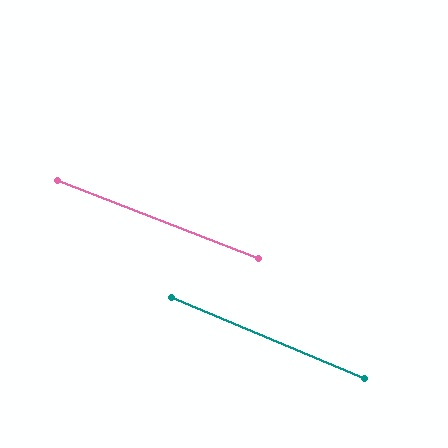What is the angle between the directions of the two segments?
Approximately 2 degrees.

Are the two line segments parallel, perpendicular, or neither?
Parallel — their directions differ by only 1.7°.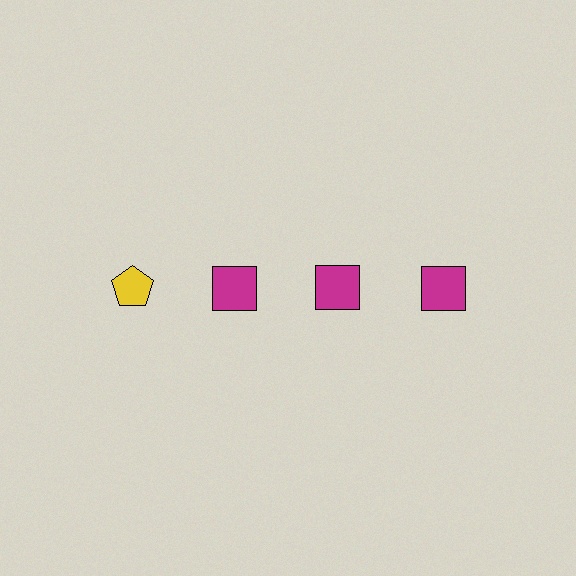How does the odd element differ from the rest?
It differs in both color (yellow instead of magenta) and shape (pentagon instead of square).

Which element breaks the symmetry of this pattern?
The yellow pentagon in the top row, leftmost column breaks the symmetry. All other shapes are magenta squares.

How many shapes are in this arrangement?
There are 4 shapes arranged in a grid pattern.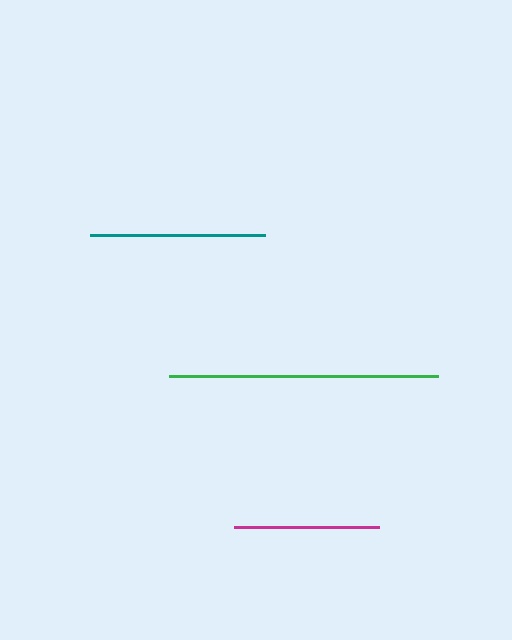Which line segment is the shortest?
The magenta line is the shortest at approximately 145 pixels.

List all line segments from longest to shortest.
From longest to shortest: green, teal, magenta.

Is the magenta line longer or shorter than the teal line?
The teal line is longer than the magenta line.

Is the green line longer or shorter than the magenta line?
The green line is longer than the magenta line.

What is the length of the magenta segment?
The magenta segment is approximately 145 pixels long.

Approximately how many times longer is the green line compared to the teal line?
The green line is approximately 1.5 times the length of the teal line.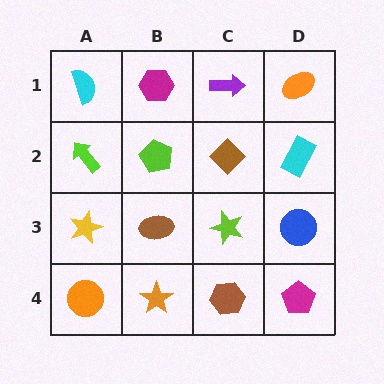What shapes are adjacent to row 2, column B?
A magenta hexagon (row 1, column B), a brown ellipse (row 3, column B), a lime arrow (row 2, column A), a brown diamond (row 2, column C).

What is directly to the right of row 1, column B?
A purple arrow.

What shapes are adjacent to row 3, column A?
A lime arrow (row 2, column A), an orange circle (row 4, column A), a brown ellipse (row 3, column B).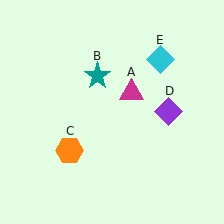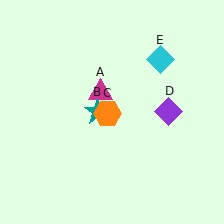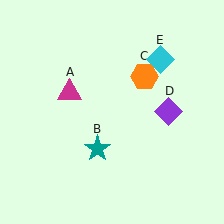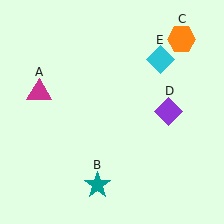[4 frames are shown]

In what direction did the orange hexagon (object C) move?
The orange hexagon (object C) moved up and to the right.